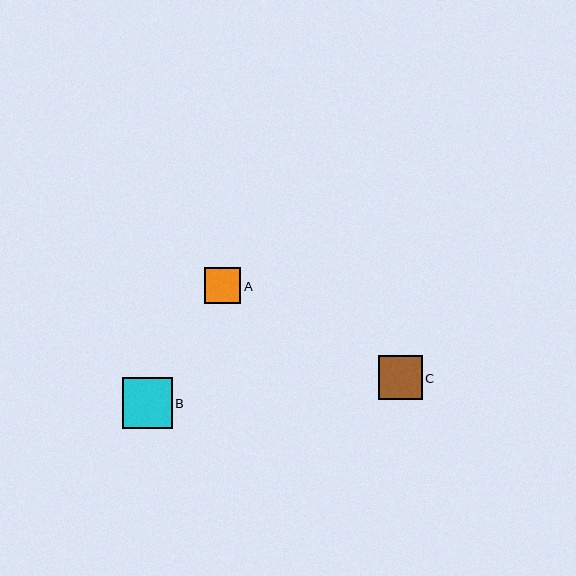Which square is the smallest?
Square A is the smallest with a size of approximately 36 pixels.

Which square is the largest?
Square B is the largest with a size of approximately 50 pixels.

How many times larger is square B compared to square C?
Square B is approximately 1.1 times the size of square C.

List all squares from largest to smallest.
From largest to smallest: B, C, A.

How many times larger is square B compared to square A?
Square B is approximately 1.4 times the size of square A.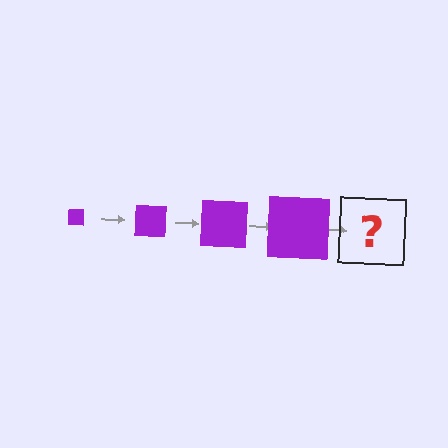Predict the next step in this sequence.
The next step is a purple square, larger than the previous one.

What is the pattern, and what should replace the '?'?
The pattern is that the square gets progressively larger each step. The '?' should be a purple square, larger than the previous one.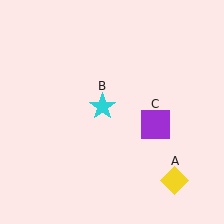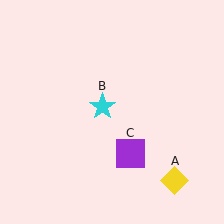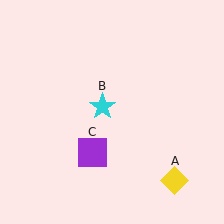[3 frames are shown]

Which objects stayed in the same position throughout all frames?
Yellow diamond (object A) and cyan star (object B) remained stationary.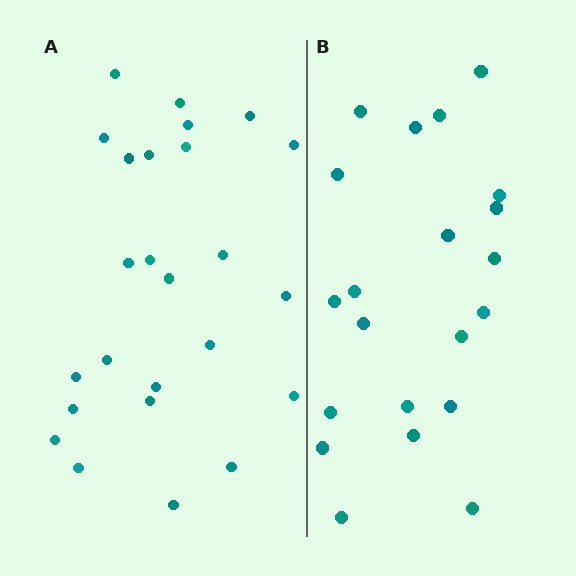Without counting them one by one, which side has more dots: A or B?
Region A (the left region) has more dots.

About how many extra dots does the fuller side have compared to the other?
Region A has about 4 more dots than region B.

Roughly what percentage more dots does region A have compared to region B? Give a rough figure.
About 20% more.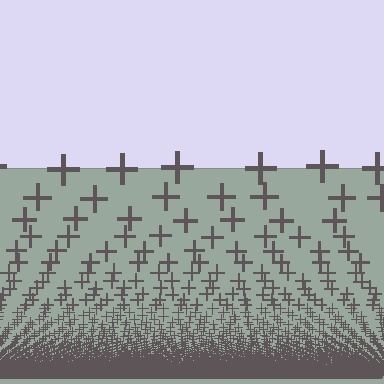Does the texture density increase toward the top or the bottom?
Density increases toward the bottom.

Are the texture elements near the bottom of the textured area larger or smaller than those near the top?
Smaller. The gradient is inverted — elements near the bottom are smaller and denser.